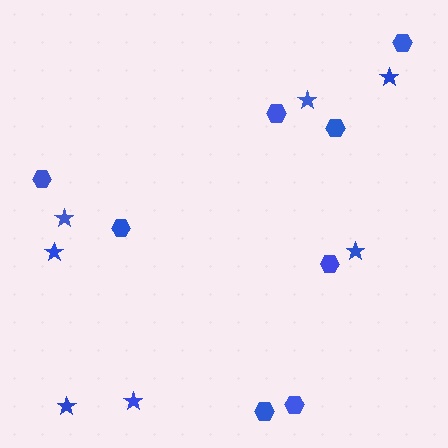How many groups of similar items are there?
There are 2 groups: one group of stars (7) and one group of hexagons (8).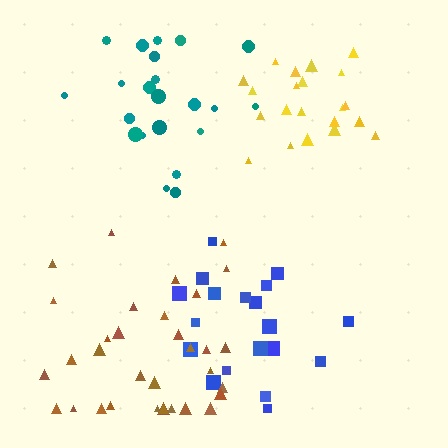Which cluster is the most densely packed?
Yellow.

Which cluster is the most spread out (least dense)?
Teal.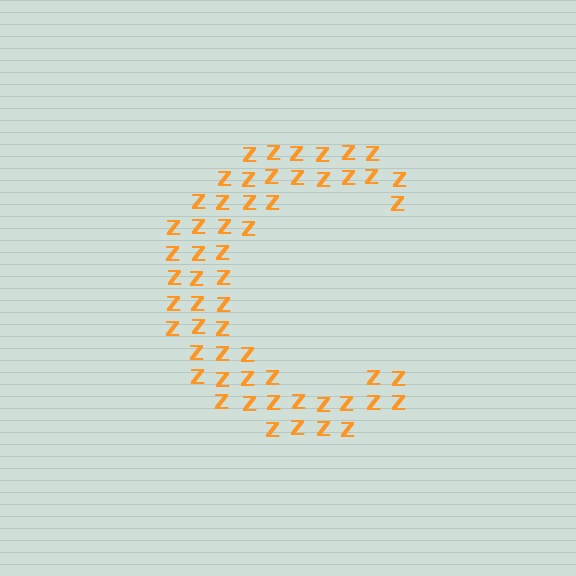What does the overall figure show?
The overall figure shows the letter C.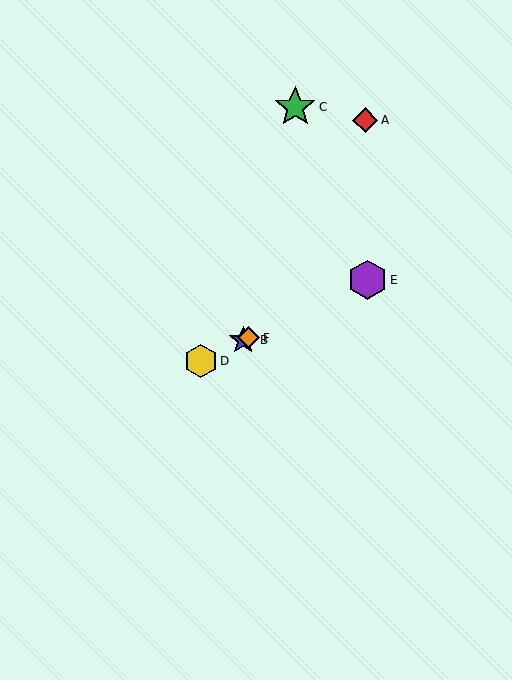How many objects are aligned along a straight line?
4 objects (B, D, E, F) are aligned along a straight line.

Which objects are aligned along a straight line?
Objects B, D, E, F are aligned along a straight line.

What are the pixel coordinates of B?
Object B is at (243, 340).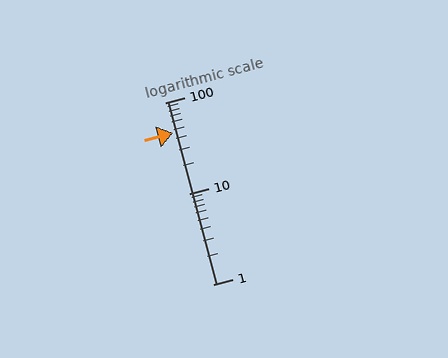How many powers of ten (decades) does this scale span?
The scale spans 2 decades, from 1 to 100.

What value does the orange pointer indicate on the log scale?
The pointer indicates approximately 46.